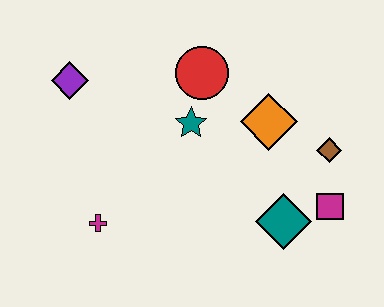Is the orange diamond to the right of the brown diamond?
No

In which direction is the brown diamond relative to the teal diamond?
The brown diamond is above the teal diamond.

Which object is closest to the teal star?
The red circle is closest to the teal star.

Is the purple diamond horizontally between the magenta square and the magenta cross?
No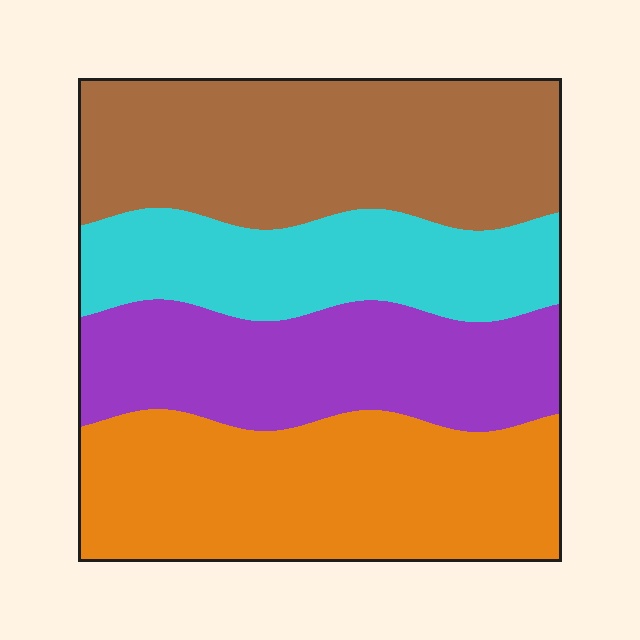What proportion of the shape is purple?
Purple takes up about one quarter (1/4) of the shape.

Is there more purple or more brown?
Brown.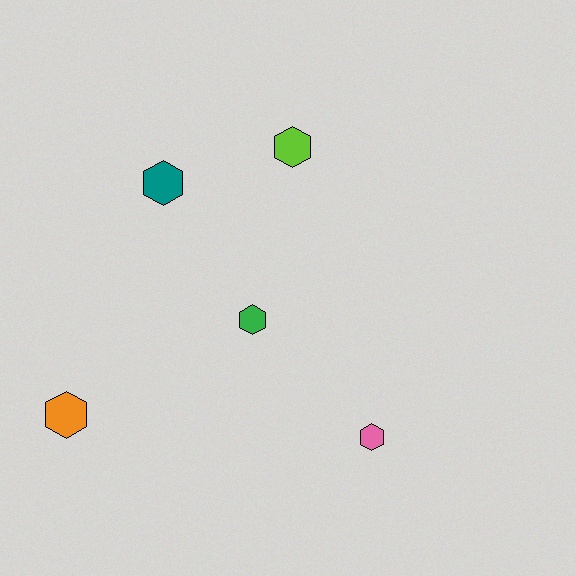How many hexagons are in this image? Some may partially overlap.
There are 5 hexagons.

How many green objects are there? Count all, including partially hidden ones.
There is 1 green object.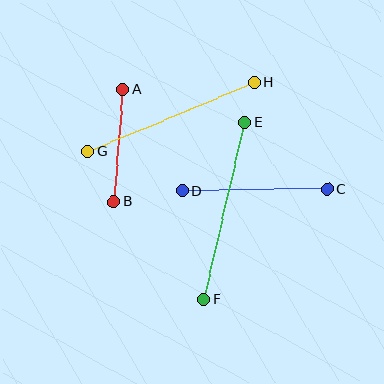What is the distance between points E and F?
The distance is approximately 181 pixels.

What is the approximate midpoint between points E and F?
The midpoint is at approximately (224, 211) pixels.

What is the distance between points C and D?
The distance is approximately 145 pixels.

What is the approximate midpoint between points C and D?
The midpoint is at approximately (255, 190) pixels.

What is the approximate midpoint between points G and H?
The midpoint is at approximately (171, 117) pixels.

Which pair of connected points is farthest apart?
Points E and F are farthest apart.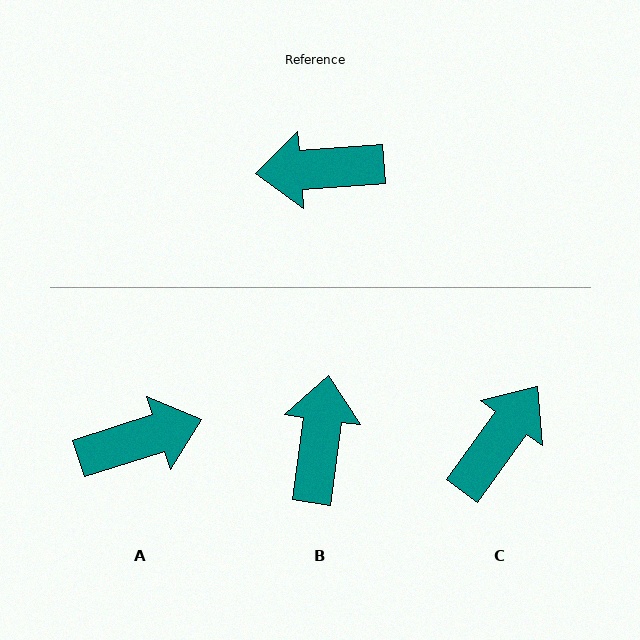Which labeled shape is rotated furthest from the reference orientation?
A, about 166 degrees away.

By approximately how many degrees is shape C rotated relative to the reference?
Approximately 130 degrees clockwise.